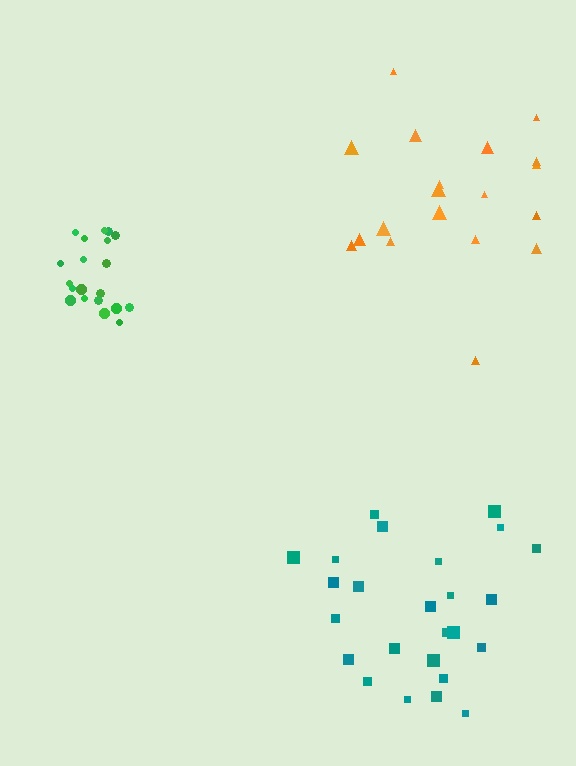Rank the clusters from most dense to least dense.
green, teal, orange.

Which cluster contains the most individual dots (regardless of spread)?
Teal (25).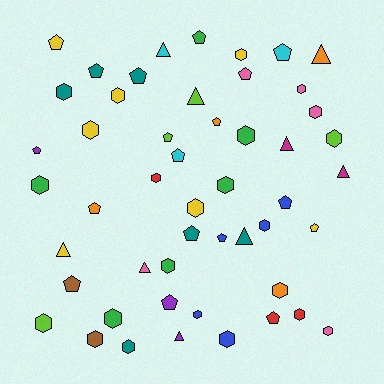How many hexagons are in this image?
There are 23 hexagons.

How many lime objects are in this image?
There are 4 lime objects.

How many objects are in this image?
There are 50 objects.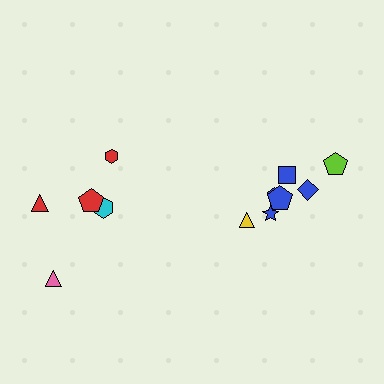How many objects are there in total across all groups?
There are 12 objects.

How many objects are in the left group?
There are 5 objects.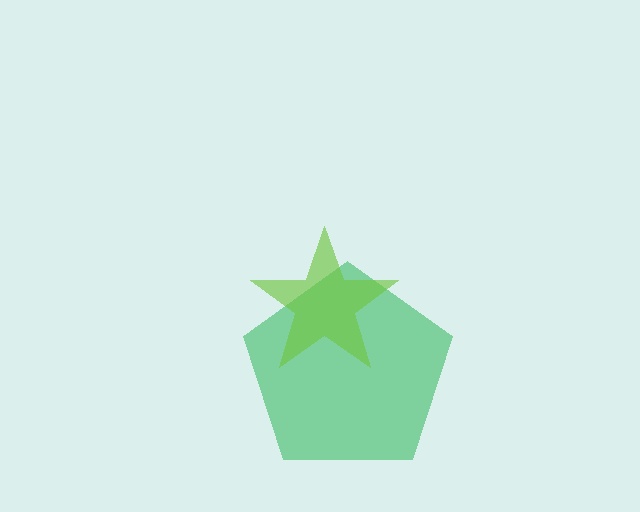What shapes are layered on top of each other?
The layered shapes are: a green pentagon, a lime star.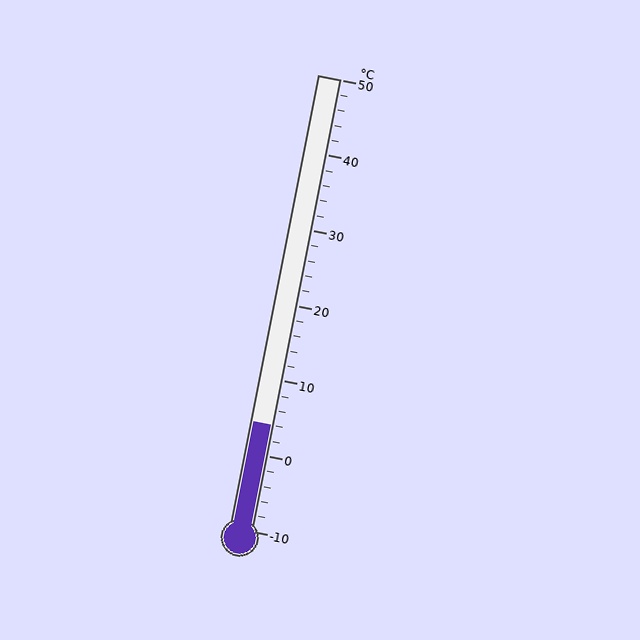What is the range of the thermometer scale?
The thermometer scale ranges from -10°C to 50°C.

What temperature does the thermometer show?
The thermometer shows approximately 4°C.